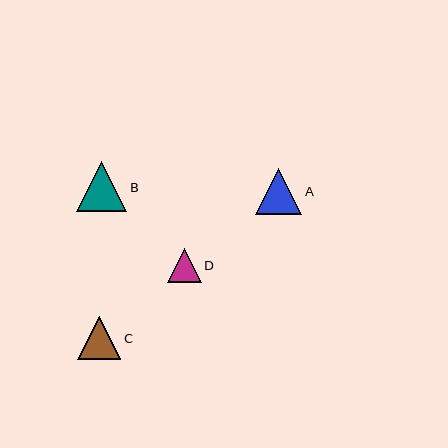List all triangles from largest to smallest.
From largest to smallest: B, A, C, D.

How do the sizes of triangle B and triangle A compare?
Triangle B and triangle A are approximately the same size.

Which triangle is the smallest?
Triangle D is the smallest with a size of approximately 33 pixels.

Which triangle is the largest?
Triangle B is the largest with a size of approximately 50 pixels.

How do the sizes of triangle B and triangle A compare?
Triangle B and triangle A are approximately the same size.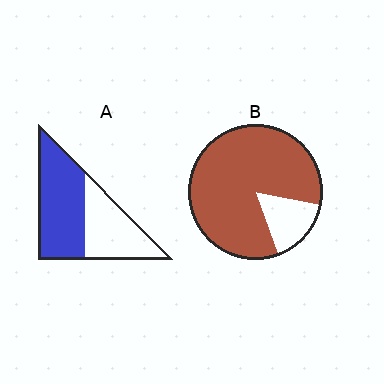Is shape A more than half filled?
Yes.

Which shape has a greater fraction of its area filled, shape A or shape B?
Shape B.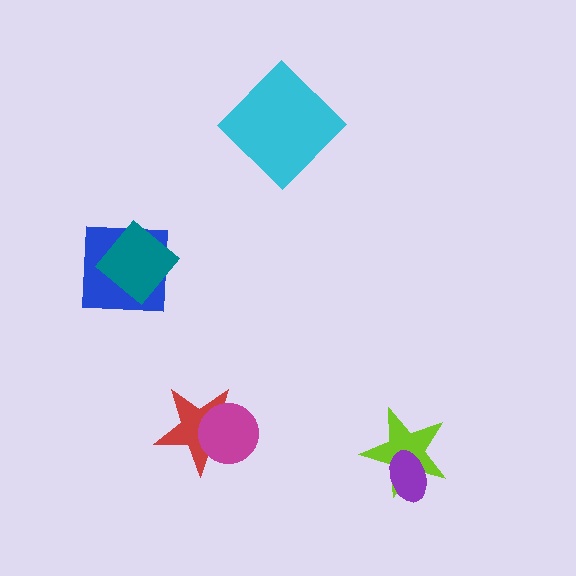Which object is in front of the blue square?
The teal diamond is in front of the blue square.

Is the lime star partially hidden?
Yes, it is partially covered by another shape.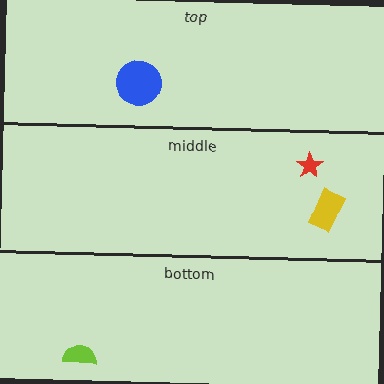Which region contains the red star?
The middle region.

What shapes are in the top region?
The blue circle.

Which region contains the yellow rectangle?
The middle region.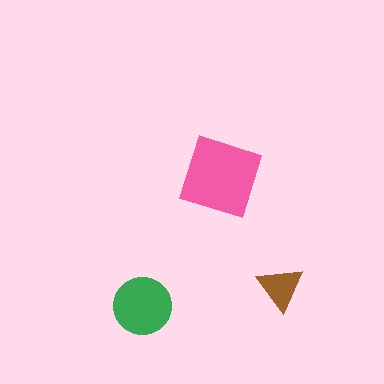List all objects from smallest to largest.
The brown triangle, the green circle, the pink diamond.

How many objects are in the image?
There are 3 objects in the image.